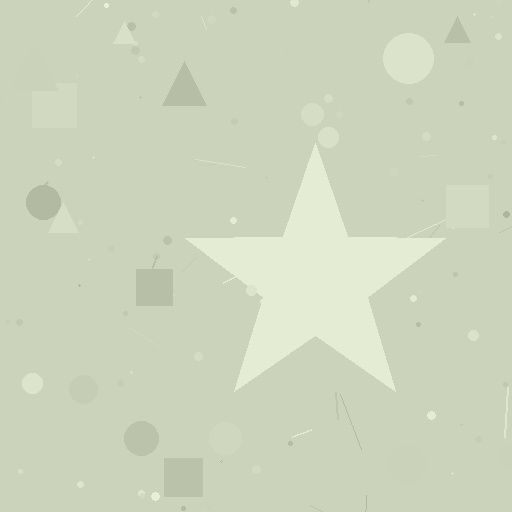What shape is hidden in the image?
A star is hidden in the image.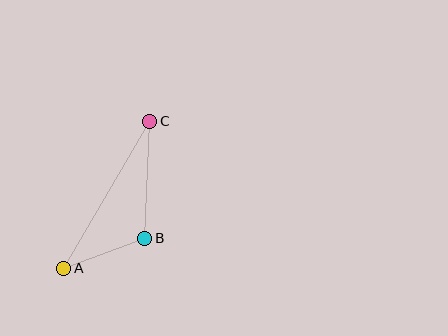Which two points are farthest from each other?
Points A and C are farthest from each other.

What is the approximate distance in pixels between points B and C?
The distance between B and C is approximately 117 pixels.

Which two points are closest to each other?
Points A and B are closest to each other.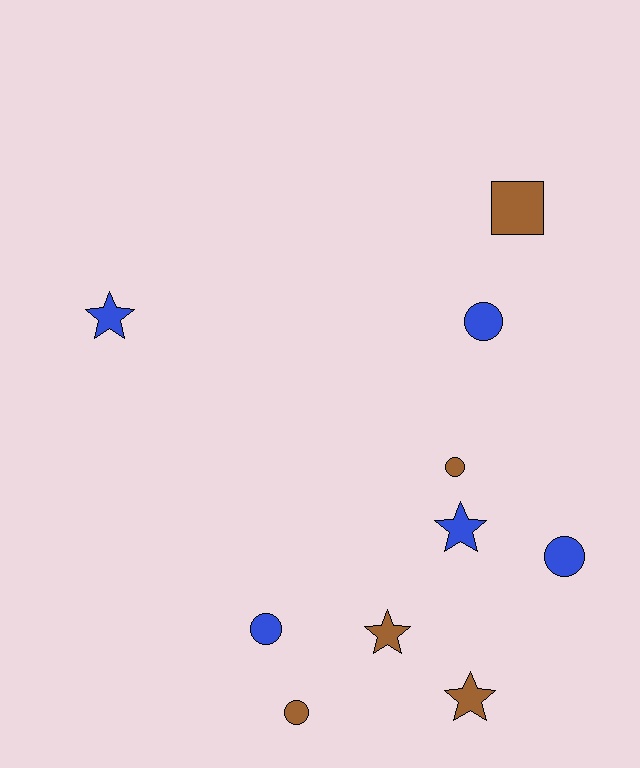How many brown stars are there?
There are 2 brown stars.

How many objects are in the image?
There are 10 objects.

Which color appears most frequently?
Brown, with 5 objects.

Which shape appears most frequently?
Circle, with 5 objects.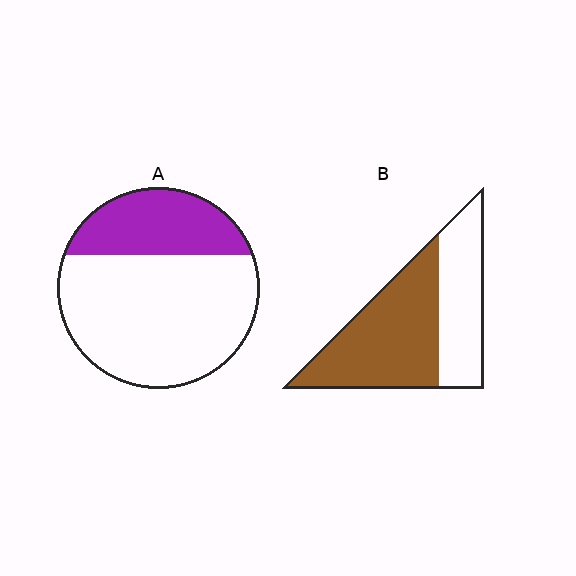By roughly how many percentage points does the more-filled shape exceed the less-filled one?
By roughly 30 percentage points (B over A).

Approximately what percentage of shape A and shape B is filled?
A is approximately 30% and B is approximately 60%.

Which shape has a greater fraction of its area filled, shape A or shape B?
Shape B.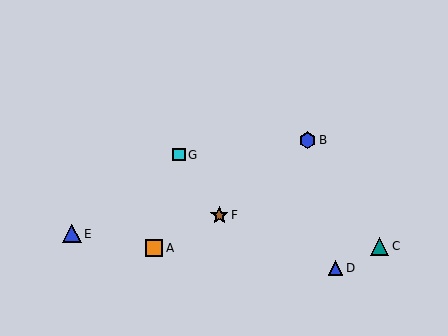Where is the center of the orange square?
The center of the orange square is at (154, 248).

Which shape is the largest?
The blue triangle (labeled E) is the largest.